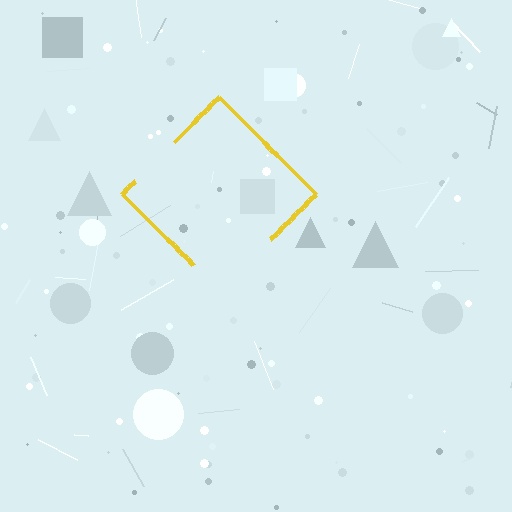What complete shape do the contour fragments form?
The contour fragments form a diamond.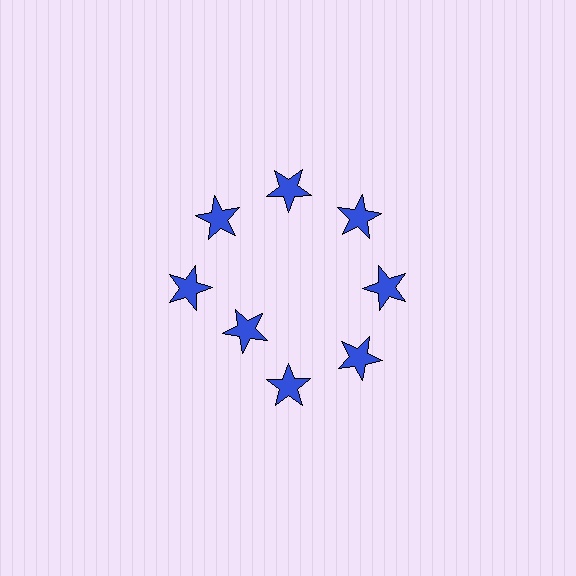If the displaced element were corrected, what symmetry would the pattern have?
It would have 8-fold rotational symmetry — the pattern would map onto itself every 45 degrees.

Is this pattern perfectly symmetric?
No. The 8 blue stars are arranged in a ring, but one element near the 8 o'clock position is pulled inward toward the center, breaking the 8-fold rotational symmetry.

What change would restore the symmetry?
The symmetry would be restored by moving it outward, back onto the ring so that all 8 stars sit at equal angles and equal distance from the center.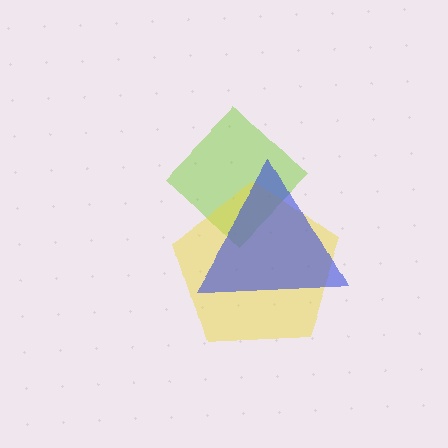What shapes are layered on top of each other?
The layered shapes are: a lime diamond, a yellow pentagon, a blue triangle.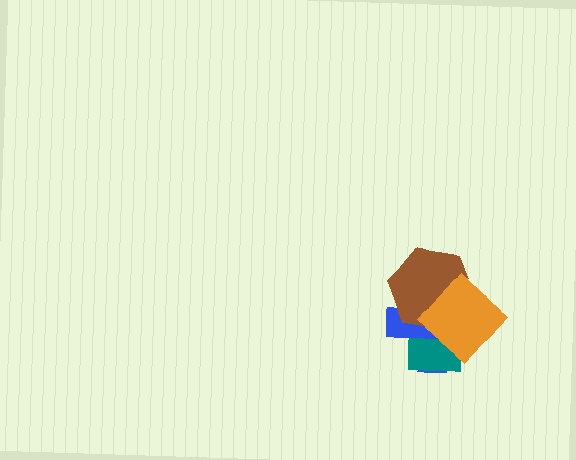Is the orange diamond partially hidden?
No, no other shape covers it.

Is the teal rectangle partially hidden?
Yes, it is partially covered by another shape.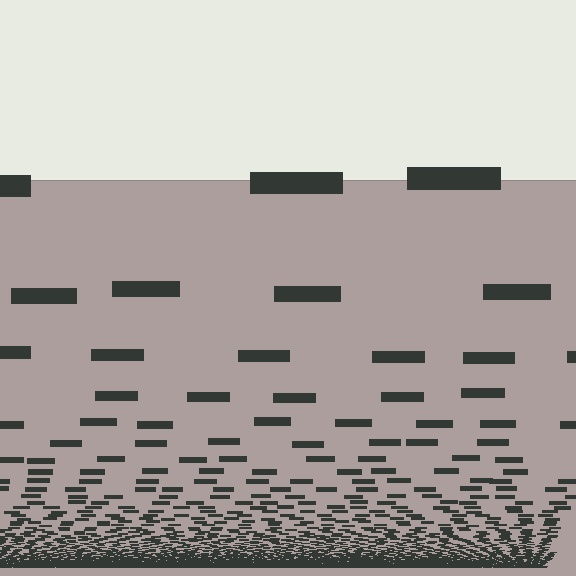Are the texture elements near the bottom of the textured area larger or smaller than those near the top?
Smaller. The gradient is inverted — elements near the bottom are smaller and denser.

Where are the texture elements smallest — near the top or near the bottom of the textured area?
Near the bottom.